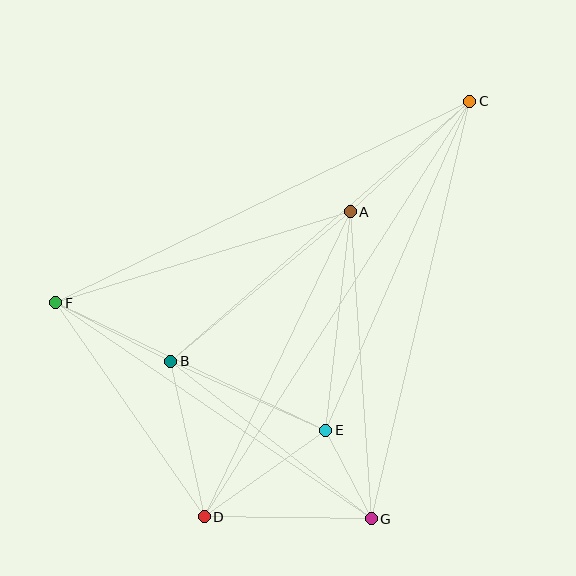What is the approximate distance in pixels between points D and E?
The distance between D and E is approximately 149 pixels.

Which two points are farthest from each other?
Points C and D are farthest from each other.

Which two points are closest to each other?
Points E and G are closest to each other.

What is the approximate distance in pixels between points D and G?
The distance between D and G is approximately 167 pixels.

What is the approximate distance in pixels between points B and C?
The distance between B and C is approximately 396 pixels.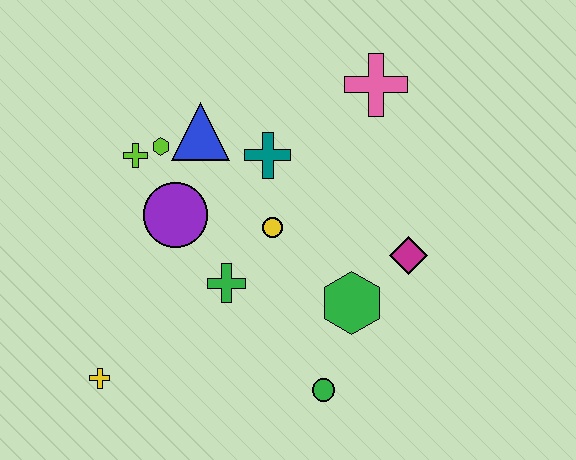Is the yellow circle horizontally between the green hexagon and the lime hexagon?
Yes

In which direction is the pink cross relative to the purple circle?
The pink cross is to the right of the purple circle.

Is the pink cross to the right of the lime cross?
Yes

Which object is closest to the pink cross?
The teal cross is closest to the pink cross.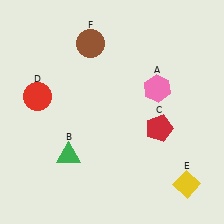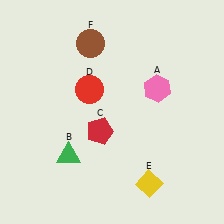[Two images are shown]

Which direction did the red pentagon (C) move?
The red pentagon (C) moved left.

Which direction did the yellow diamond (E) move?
The yellow diamond (E) moved left.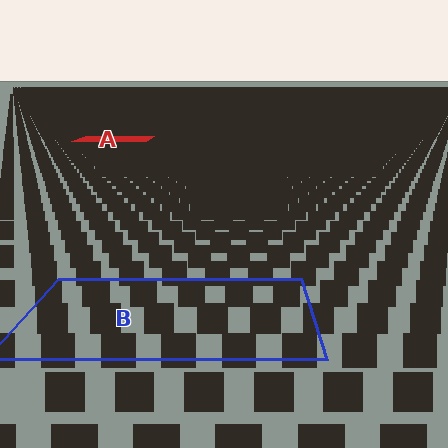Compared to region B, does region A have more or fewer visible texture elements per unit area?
Region A has more texture elements per unit area — they are packed more densely because it is farther away.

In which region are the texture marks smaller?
The texture marks are smaller in region A, because it is farther away.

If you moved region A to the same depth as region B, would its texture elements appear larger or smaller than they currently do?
They would appear larger. At a closer depth, the same texture elements are projected at a bigger on-screen size.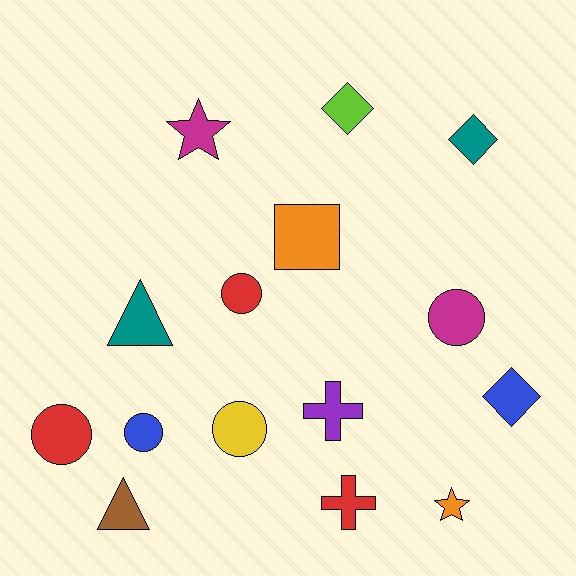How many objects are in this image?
There are 15 objects.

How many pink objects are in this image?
There are no pink objects.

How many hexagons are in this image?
There are no hexagons.